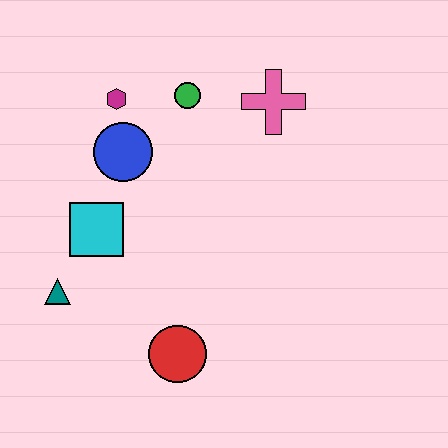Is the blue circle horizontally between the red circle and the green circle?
No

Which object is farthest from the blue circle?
The red circle is farthest from the blue circle.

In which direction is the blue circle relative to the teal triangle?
The blue circle is above the teal triangle.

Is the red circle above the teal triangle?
No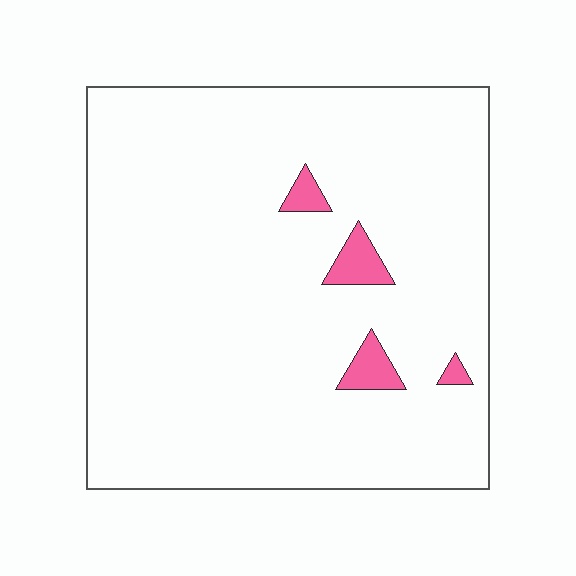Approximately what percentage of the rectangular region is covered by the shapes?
Approximately 5%.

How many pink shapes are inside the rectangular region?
4.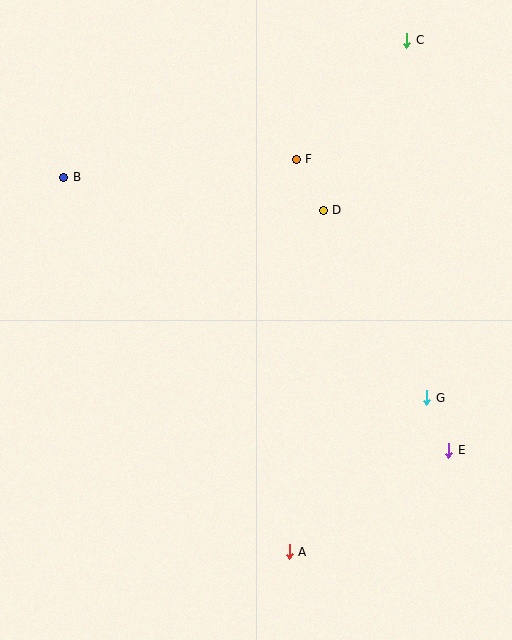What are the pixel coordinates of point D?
Point D is at (323, 210).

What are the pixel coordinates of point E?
Point E is at (449, 450).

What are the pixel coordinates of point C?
Point C is at (407, 40).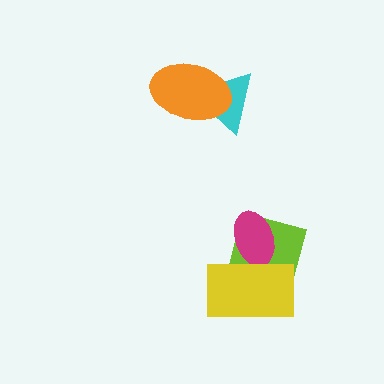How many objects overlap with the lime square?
2 objects overlap with the lime square.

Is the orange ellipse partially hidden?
No, no other shape covers it.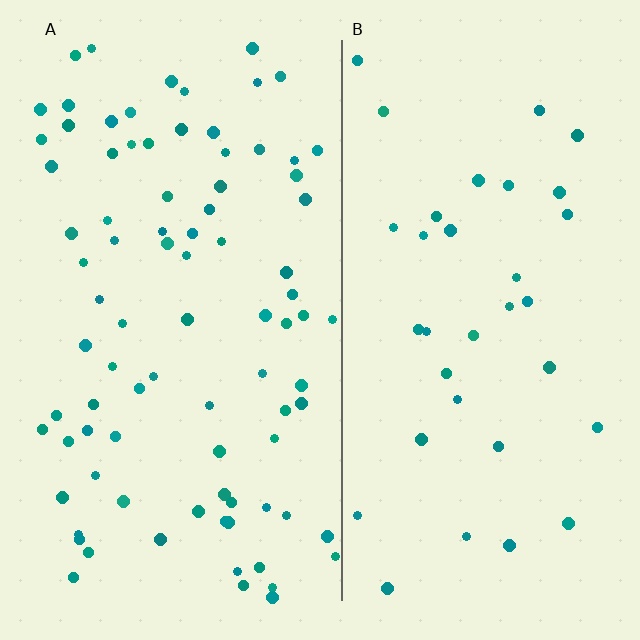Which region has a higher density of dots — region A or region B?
A (the left).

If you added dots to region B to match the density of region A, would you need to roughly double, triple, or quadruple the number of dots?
Approximately double.